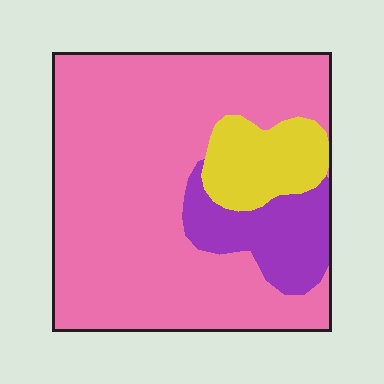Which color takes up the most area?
Pink, at roughly 75%.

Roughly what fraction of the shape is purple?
Purple covers roughly 15% of the shape.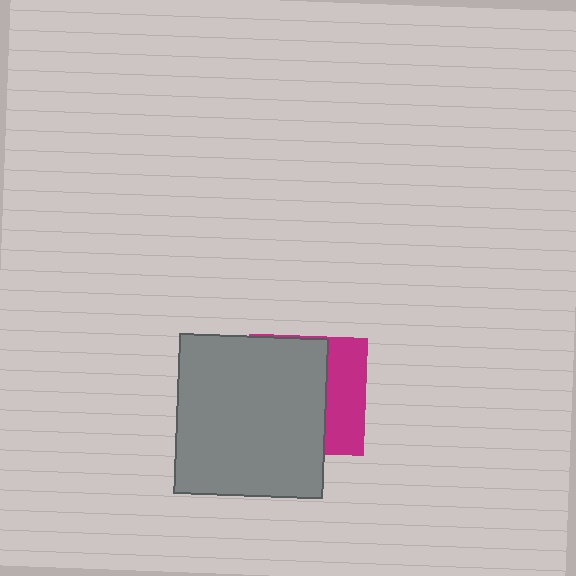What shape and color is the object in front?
The object in front is a gray rectangle.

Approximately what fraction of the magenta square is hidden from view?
Roughly 67% of the magenta square is hidden behind the gray rectangle.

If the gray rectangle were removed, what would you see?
You would see the complete magenta square.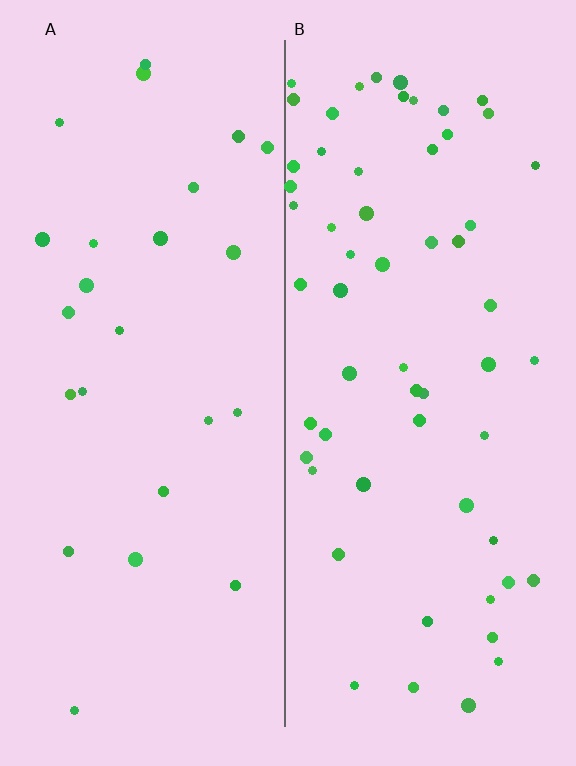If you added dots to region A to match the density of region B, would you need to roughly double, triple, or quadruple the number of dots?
Approximately double.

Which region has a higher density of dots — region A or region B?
B (the right).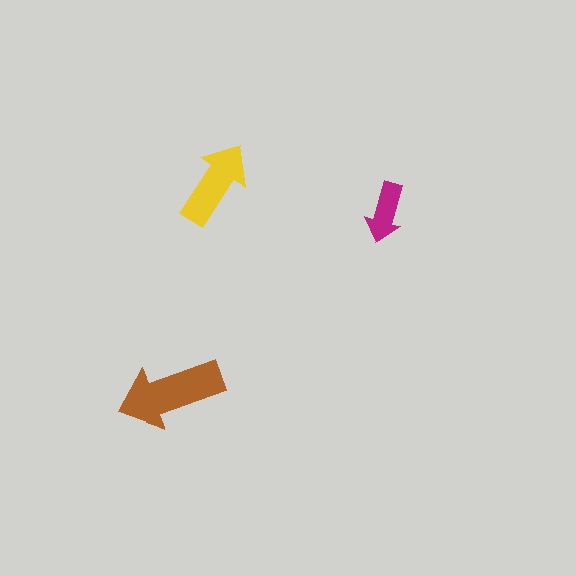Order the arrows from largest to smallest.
the brown one, the yellow one, the magenta one.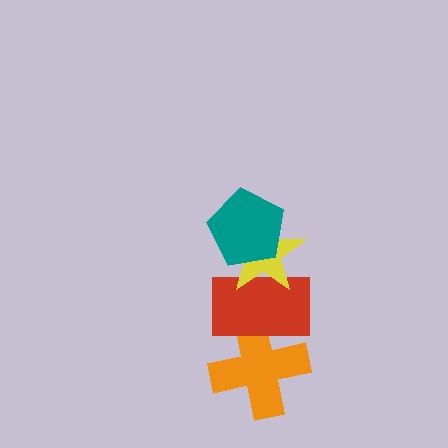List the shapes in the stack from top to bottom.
From top to bottom: the teal pentagon, the yellow star, the red rectangle, the orange cross.